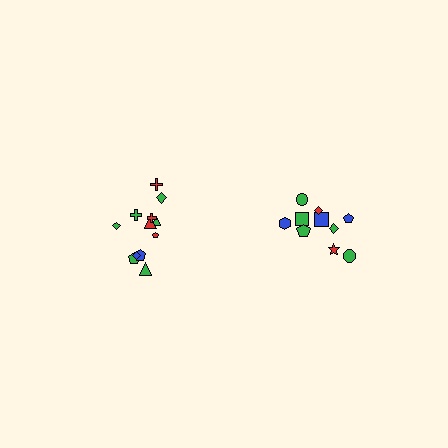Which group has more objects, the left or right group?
The left group.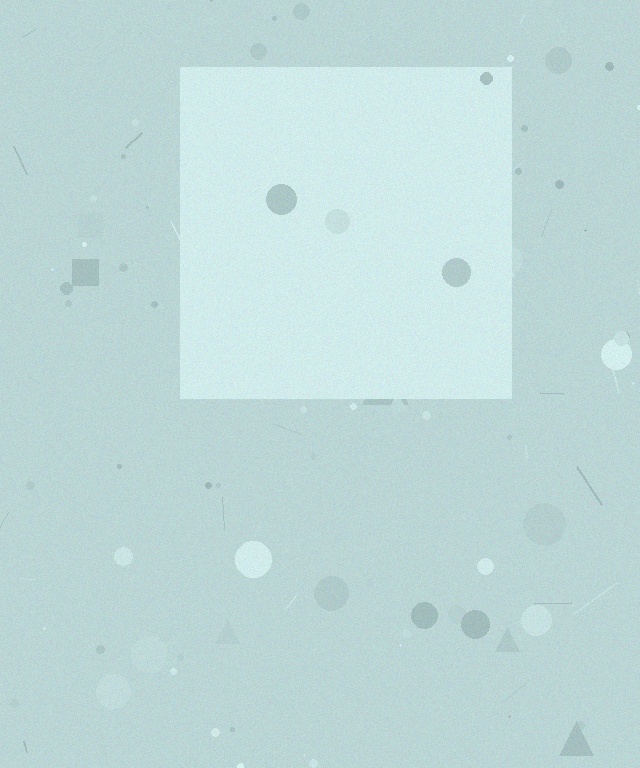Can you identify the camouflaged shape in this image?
The camouflaged shape is a square.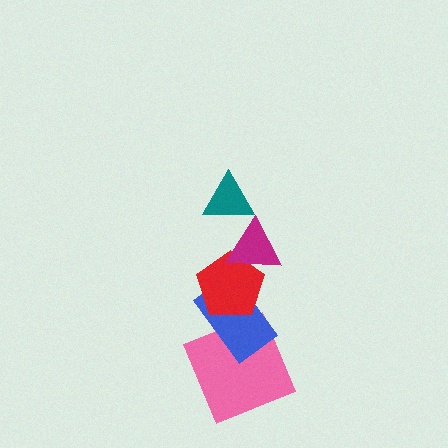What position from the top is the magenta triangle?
The magenta triangle is 2nd from the top.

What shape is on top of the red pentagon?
The magenta triangle is on top of the red pentagon.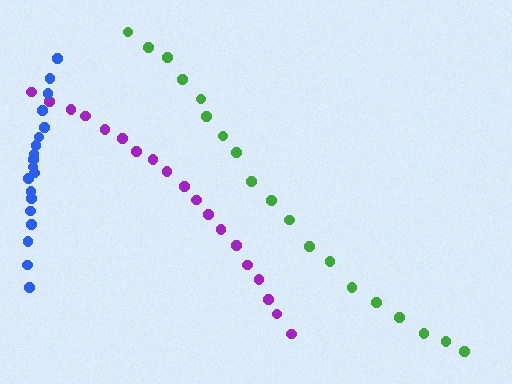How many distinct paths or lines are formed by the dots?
There are 3 distinct paths.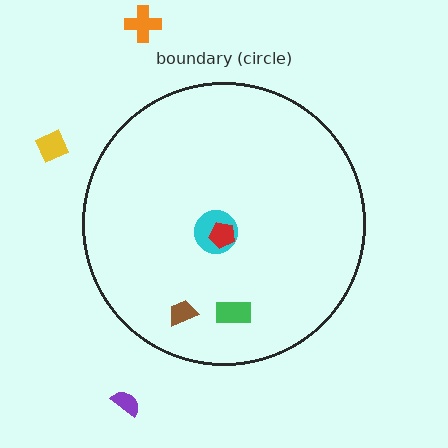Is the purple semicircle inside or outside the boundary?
Outside.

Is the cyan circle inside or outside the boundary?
Inside.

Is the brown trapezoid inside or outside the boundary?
Inside.